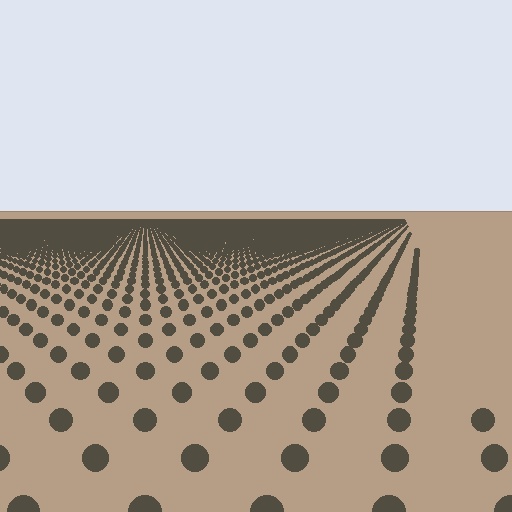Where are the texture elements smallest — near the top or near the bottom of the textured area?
Near the top.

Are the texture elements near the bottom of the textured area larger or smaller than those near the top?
Larger. Near the bottom, elements are closer to the viewer and appear at a bigger on-screen size.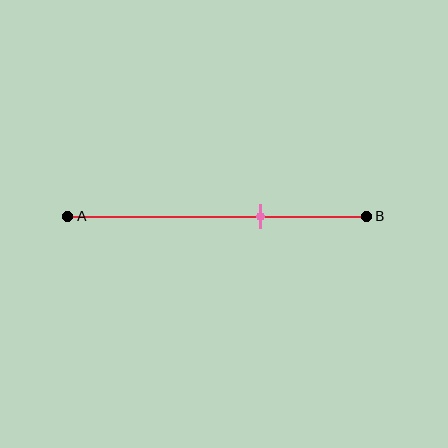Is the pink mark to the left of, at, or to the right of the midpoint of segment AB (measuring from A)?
The pink mark is to the right of the midpoint of segment AB.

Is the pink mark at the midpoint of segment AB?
No, the mark is at about 65% from A, not at the 50% midpoint.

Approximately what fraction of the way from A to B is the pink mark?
The pink mark is approximately 65% of the way from A to B.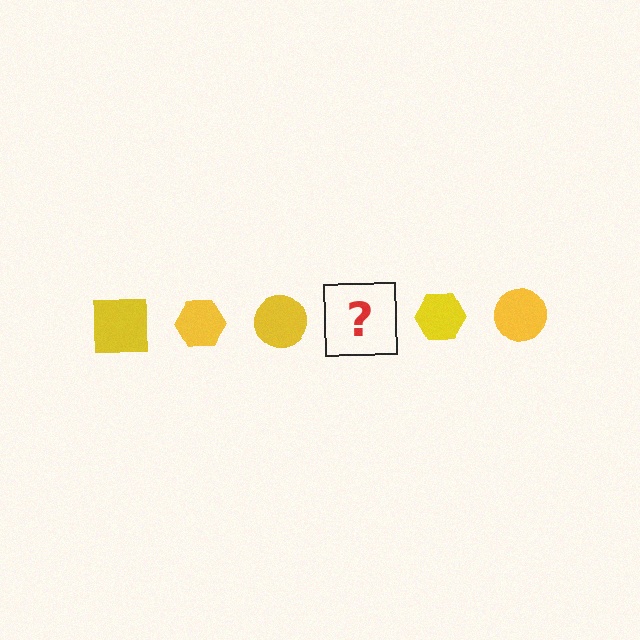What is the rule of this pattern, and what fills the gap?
The rule is that the pattern cycles through square, hexagon, circle shapes in yellow. The gap should be filled with a yellow square.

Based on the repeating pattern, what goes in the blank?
The blank should be a yellow square.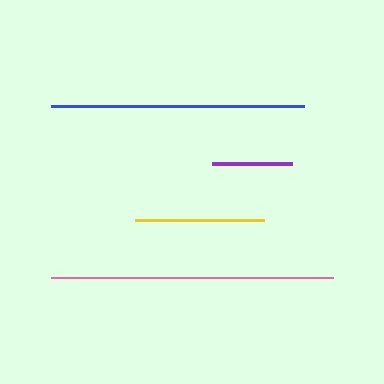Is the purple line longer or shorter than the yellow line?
The yellow line is longer than the purple line.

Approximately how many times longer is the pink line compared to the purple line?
The pink line is approximately 3.5 times the length of the purple line.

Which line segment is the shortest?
The purple line is the shortest at approximately 81 pixels.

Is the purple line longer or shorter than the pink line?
The pink line is longer than the purple line.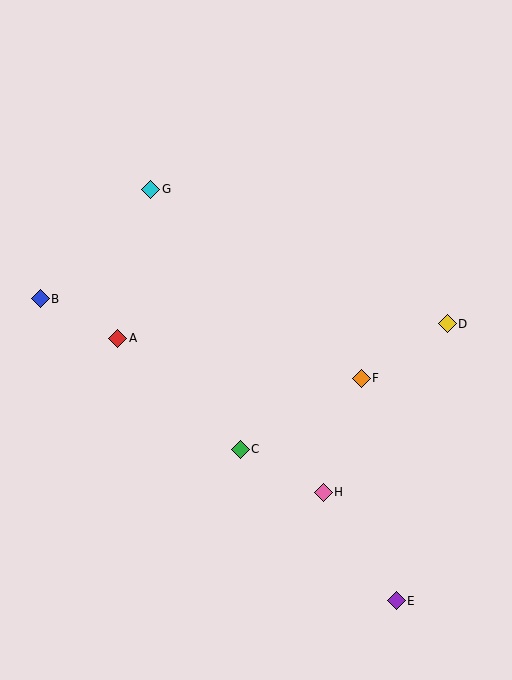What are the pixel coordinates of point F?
Point F is at (361, 378).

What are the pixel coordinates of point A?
Point A is at (118, 338).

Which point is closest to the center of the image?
Point C at (240, 449) is closest to the center.